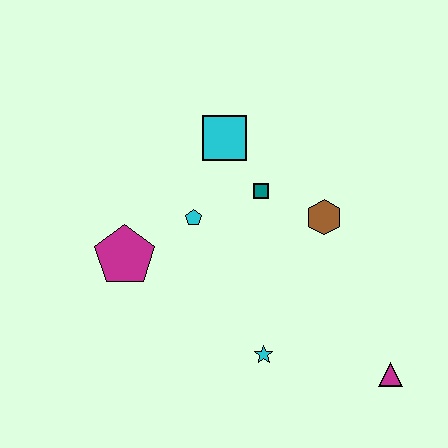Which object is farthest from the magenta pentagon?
The magenta triangle is farthest from the magenta pentagon.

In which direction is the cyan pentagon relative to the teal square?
The cyan pentagon is to the left of the teal square.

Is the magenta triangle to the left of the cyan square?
No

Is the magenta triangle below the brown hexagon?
Yes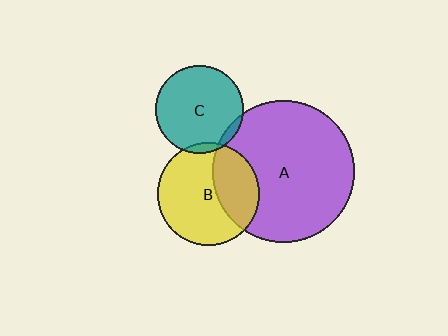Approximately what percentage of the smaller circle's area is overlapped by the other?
Approximately 35%.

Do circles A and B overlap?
Yes.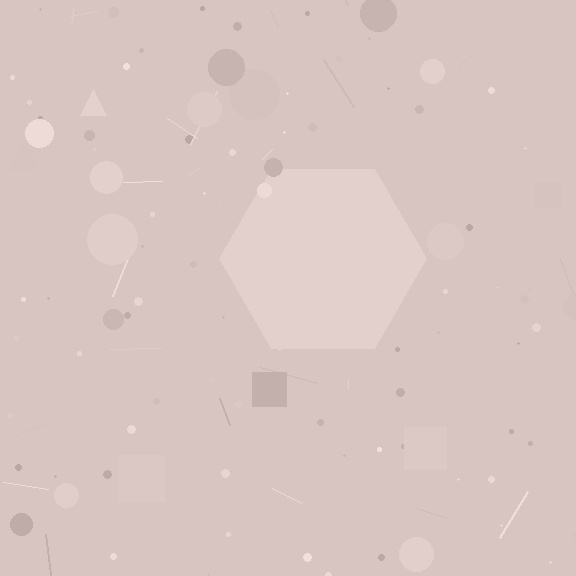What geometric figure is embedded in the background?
A hexagon is embedded in the background.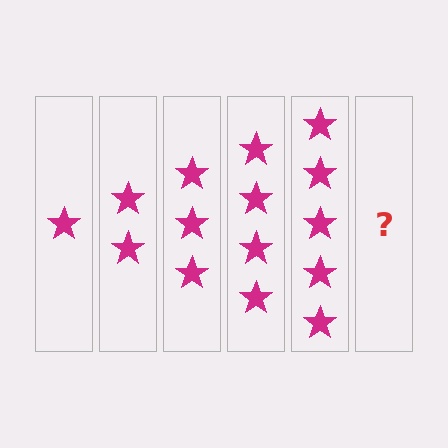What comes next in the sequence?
The next element should be 6 stars.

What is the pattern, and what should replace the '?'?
The pattern is that each step adds one more star. The '?' should be 6 stars.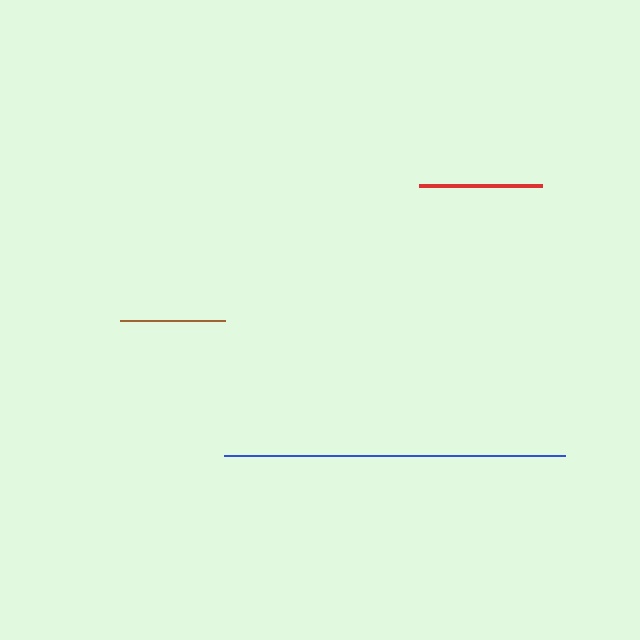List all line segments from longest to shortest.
From longest to shortest: blue, red, brown.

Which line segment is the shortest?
The brown line is the shortest at approximately 105 pixels.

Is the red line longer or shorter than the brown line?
The red line is longer than the brown line.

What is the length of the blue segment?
The blue segment is approximately 341 pixels long.